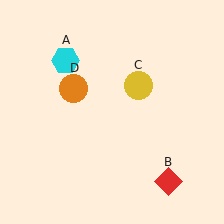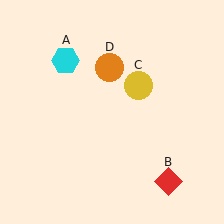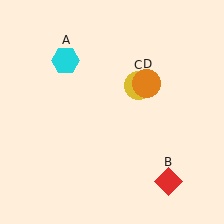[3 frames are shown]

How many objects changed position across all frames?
1 object changed position: orange circle (object D).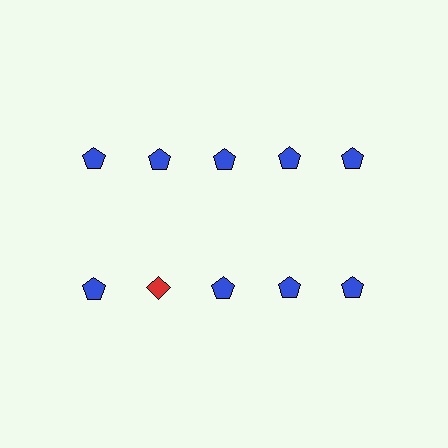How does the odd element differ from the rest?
It differs in both color (red instead of blue) and shape (diamond instead of pentagon).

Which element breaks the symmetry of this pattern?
The red diamond in the second row, second from left column breaks the symmetry. All other shapes are blue pentagons.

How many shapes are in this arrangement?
There are 10 shapes arranged in a grid pattern.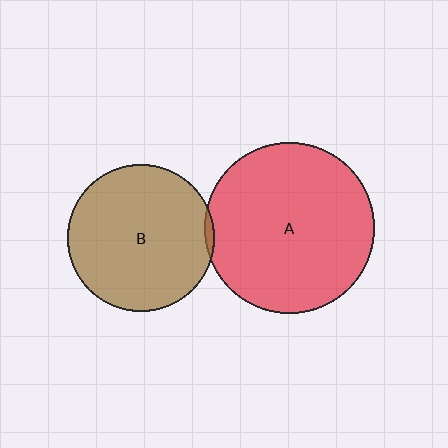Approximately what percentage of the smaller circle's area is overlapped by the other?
Approximately 5%.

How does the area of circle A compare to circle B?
Approximately 1.3 times.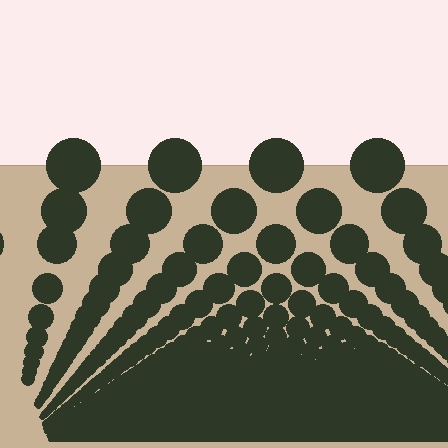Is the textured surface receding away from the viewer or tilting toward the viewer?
The surface appears to tilt toward the viewer. Texture elements get larger and sparser toward the top.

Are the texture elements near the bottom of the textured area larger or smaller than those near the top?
Smaller. The gradient is inverted — elements near the bottom are smaller and denser.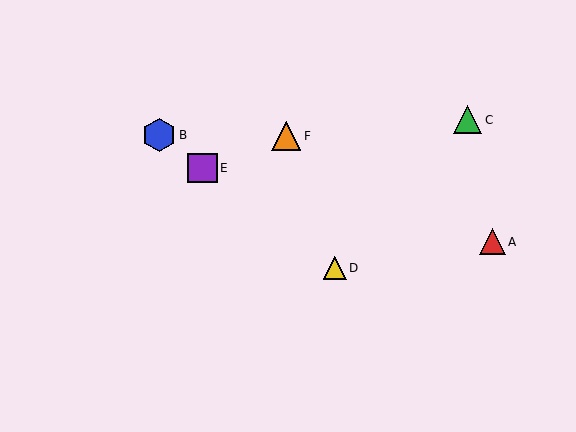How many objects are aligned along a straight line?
3 objects (B, D, E) are aligned along a straight line.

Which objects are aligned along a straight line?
Objects B, D, E are aligned along a straight line.